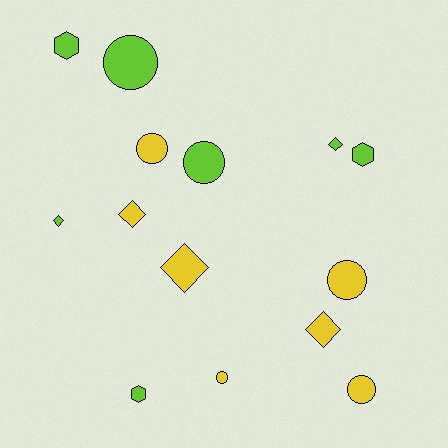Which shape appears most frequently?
Circle, with 6 objects.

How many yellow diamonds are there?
There are 3 yellow diamonds.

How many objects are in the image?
There are 14 objects.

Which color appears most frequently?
Lime, with 7 objects.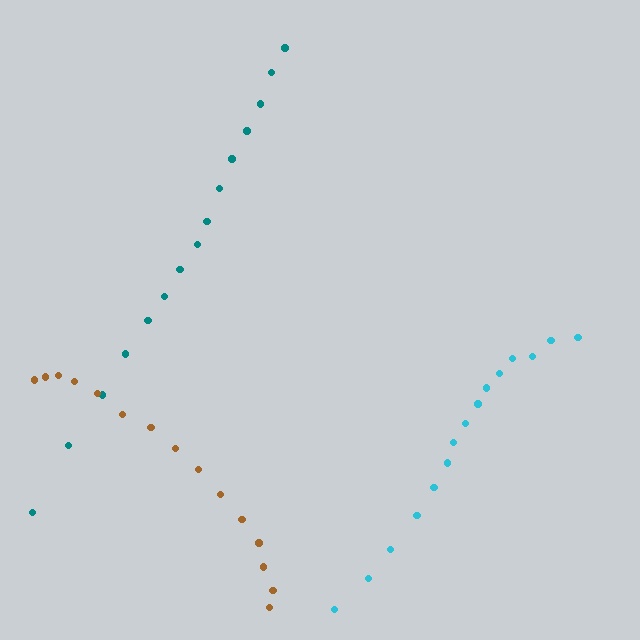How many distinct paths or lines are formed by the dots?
There are 3 distinct paths.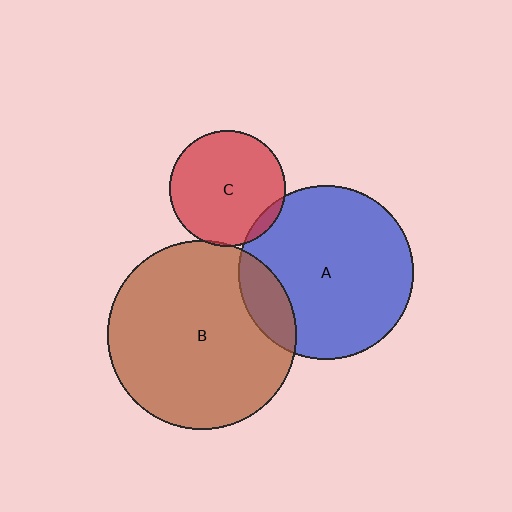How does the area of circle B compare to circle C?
Approximately 2.6 times.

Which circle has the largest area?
Circle B (brown).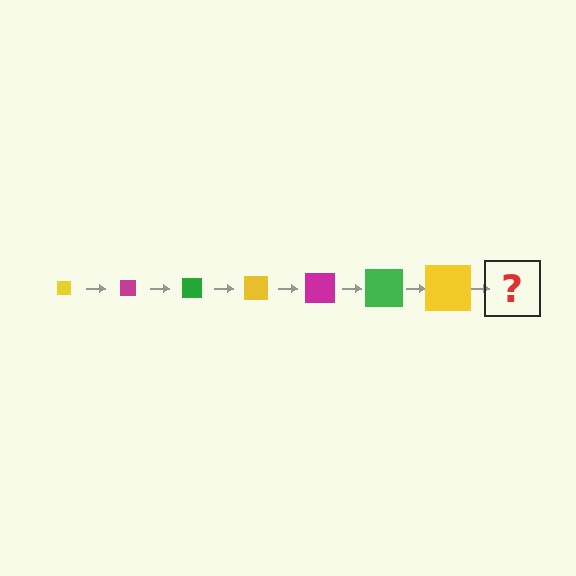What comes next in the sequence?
The next element should be a magenta square, larger than the previous one.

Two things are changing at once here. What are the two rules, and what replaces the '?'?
The two rules are that the square grows larger each step and the color cycles through yellow, magenta, and green. The '?' should be a magenta square, larger than the previous one.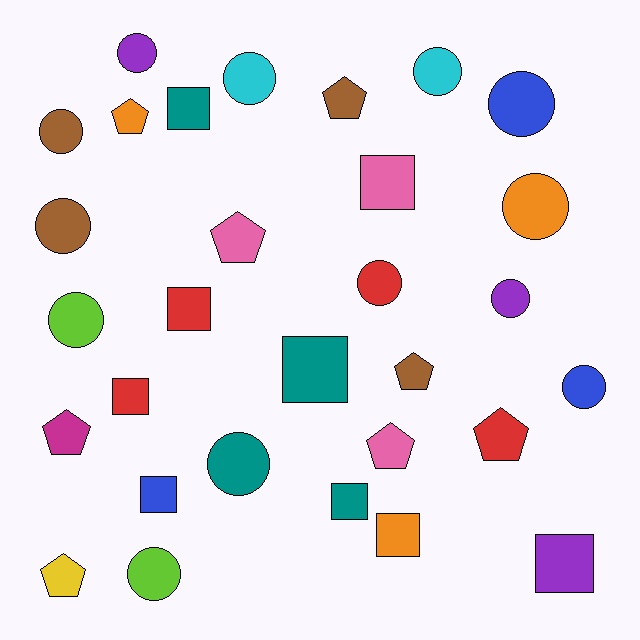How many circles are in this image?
There are 13 circles.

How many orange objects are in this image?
There are 3 orange objects.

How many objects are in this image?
There are 30 objects.